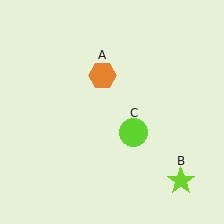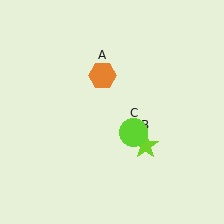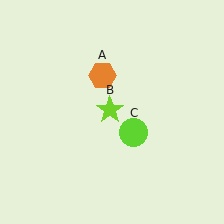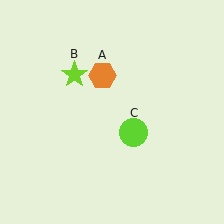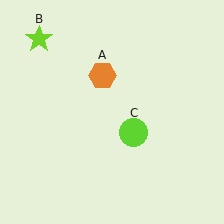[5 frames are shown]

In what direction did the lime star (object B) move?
The lime star (object B) moved up and to the left.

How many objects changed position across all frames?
1 object changed position: lime star (object B).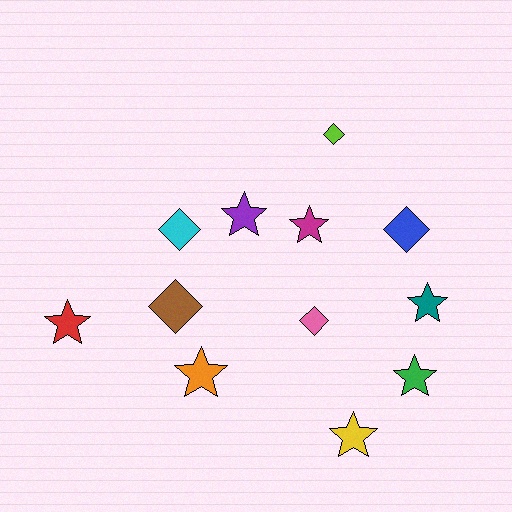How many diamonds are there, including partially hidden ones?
There are 5 diamonds.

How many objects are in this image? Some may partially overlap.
There are 12 objects.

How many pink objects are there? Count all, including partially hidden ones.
There is 1 pink object.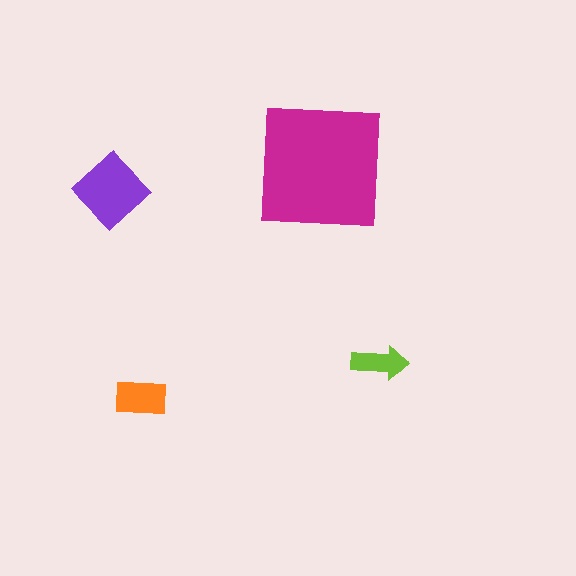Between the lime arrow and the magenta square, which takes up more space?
The magenta square.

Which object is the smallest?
The lime arrow.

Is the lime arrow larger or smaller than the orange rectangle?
Smaller.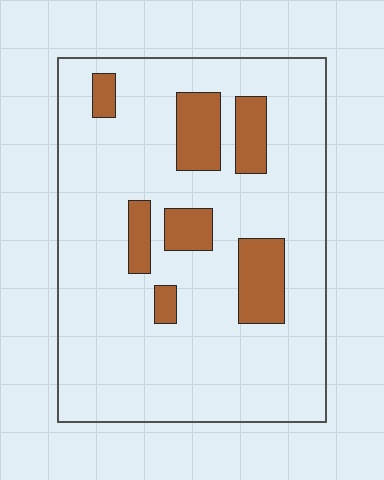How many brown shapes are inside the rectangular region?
7.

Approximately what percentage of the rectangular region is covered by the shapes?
Approximately 15%.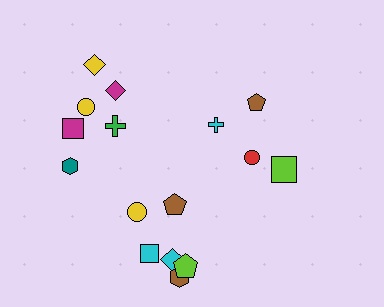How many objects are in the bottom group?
There are 6 objects.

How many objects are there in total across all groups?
There are 16 objects.